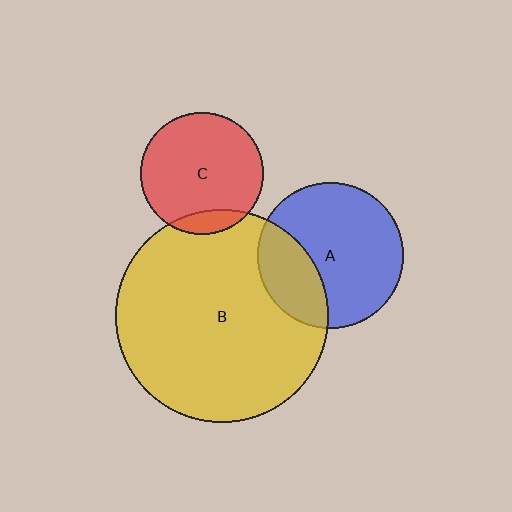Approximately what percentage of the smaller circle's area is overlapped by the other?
Approximately 10%.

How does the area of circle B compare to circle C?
Approximately 3.0 times.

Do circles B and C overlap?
Yes.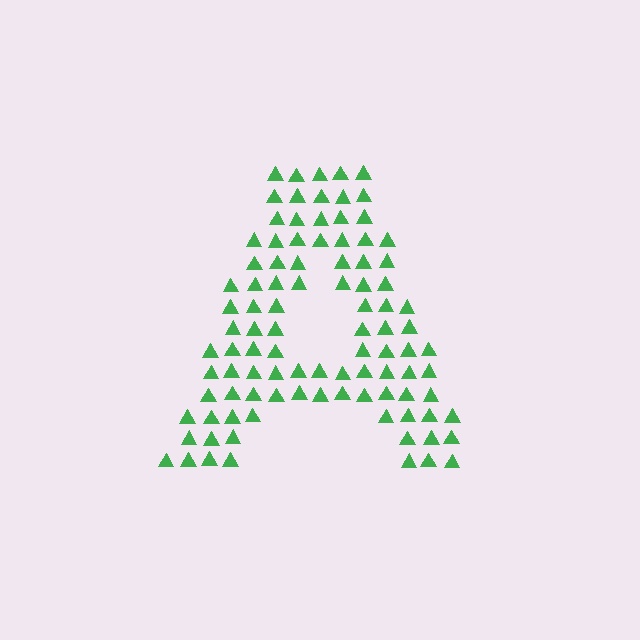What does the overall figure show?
The overall figure shows the letter A.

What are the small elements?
The small elements are triangles.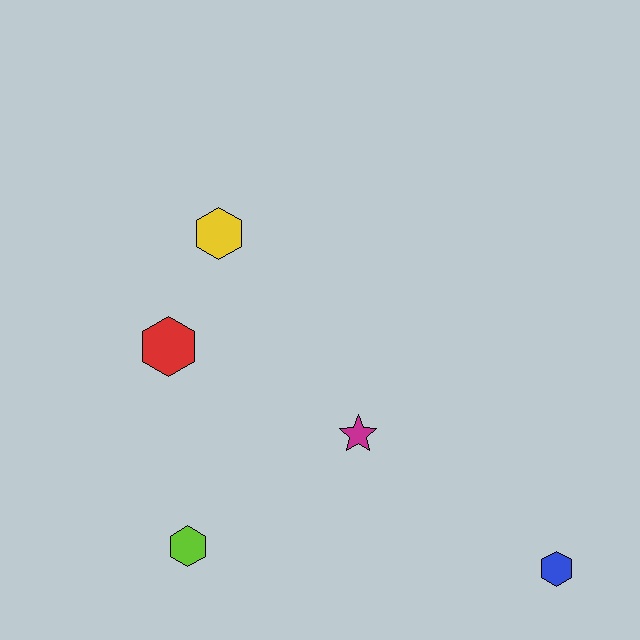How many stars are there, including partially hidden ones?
There is 1 star.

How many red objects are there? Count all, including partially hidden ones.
There is 1 red object.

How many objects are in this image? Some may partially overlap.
There are 5 objects.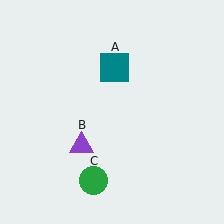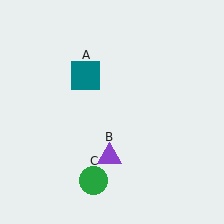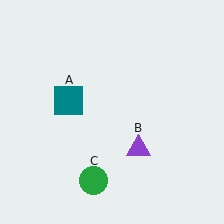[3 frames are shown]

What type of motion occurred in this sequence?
The teal square (object A), purple triangle (object B) rotated counterclockwise around the center of the scene.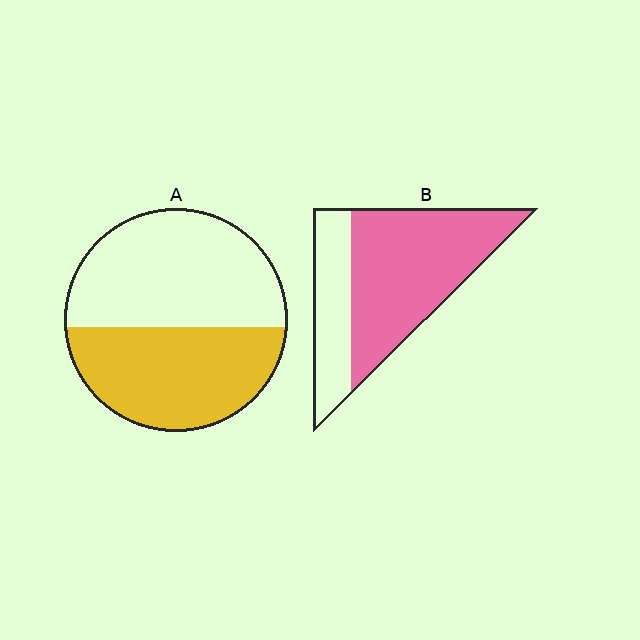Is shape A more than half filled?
Roughly half.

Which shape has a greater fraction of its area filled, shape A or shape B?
Shape B.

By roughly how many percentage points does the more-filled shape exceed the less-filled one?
By roughly 25 percentage points (B over A).